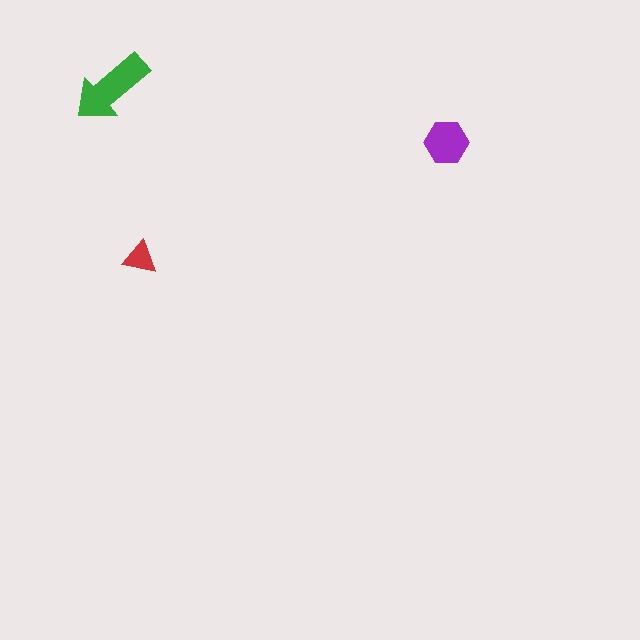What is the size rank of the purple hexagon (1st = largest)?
2nd.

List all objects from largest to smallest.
The green arrow, the purple hexagon, the red triangle.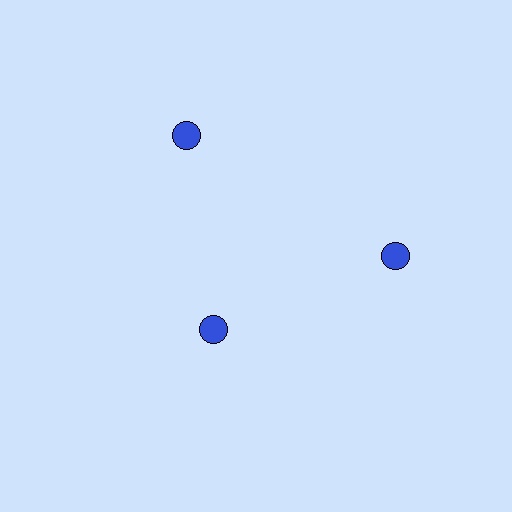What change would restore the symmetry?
The symmetry would be restored by moving it outward, back onto the ring so that all 3 circles sit at equal angles and equal distance from the center.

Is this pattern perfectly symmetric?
No. The 3 blue circles are arranged in a ring, but one element near the 7 o'clock position is pulled inward toward the center, breaking the 3-fold rotational symmetry.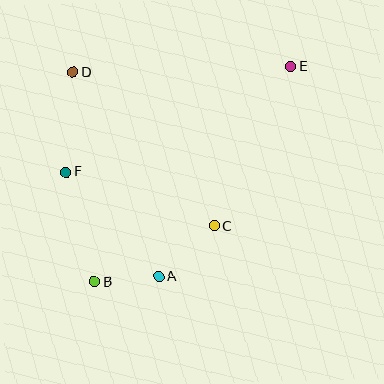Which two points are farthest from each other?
Points B and E are farthest from each other.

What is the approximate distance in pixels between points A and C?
The distance between A and C is approximately 75 pixels.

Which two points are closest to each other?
Points A and B are closest to each other.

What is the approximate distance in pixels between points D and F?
The distance between D and F is approximately 100 pixels.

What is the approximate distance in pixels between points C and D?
The distance between C and D is approximately 209 pixels.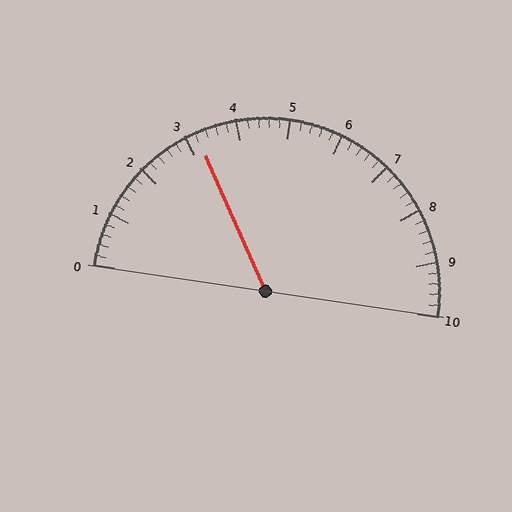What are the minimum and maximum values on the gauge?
The gauge ranges from 0 to 10.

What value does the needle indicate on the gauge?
The needle indicates approximately 3.2.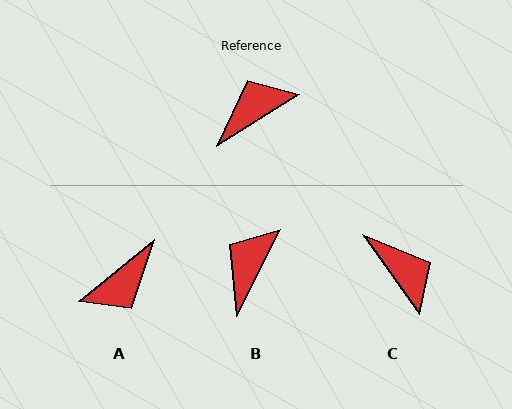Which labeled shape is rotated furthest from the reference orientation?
A, about 173 degrees away.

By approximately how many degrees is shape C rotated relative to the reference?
Approximately 87 degrees clockwise.